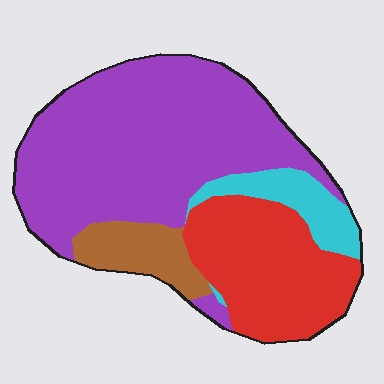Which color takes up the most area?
Purple, at roughly 55%.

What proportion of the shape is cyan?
Cyan covers about 10% of the shape.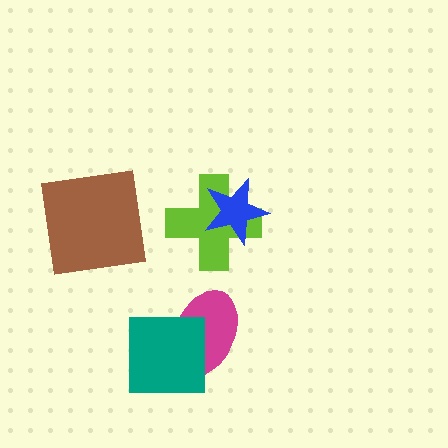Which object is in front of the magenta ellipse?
The teal square is in front of the magenta ellipse.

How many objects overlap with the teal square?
1 object overlaps with the teal square.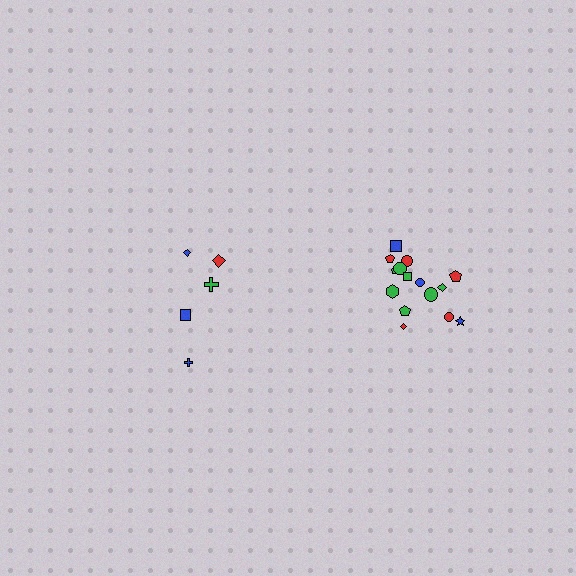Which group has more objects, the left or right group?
The right group.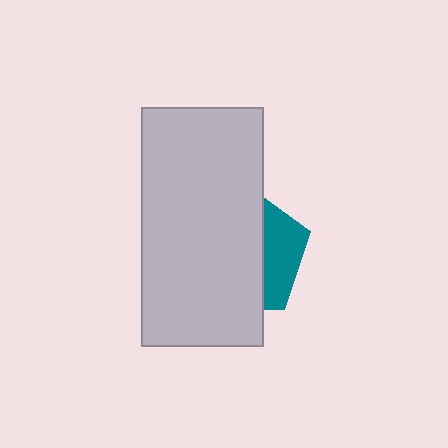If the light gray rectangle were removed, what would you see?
You would see the complete teal pentagon.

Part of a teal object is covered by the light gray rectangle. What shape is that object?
It is a pentagon.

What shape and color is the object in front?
The object in front is a light gray rectangle.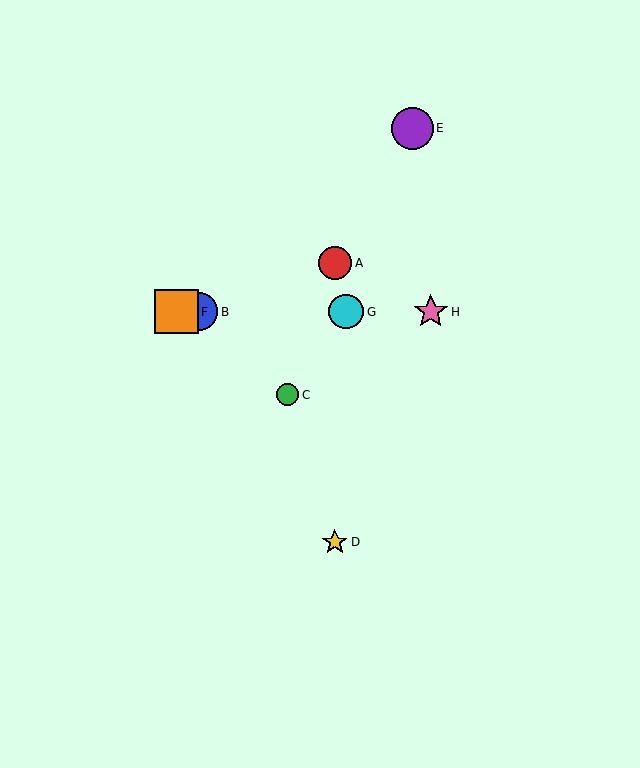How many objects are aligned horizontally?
4 objects (B, F, G, H) are aligned horizontally.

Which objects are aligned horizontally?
Objects B, F, G, H are aligned horizontally.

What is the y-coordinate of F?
Object F is at y≈312.